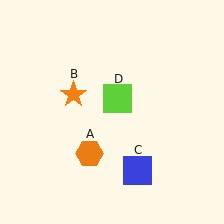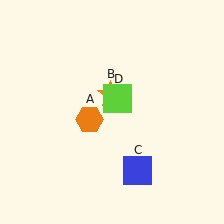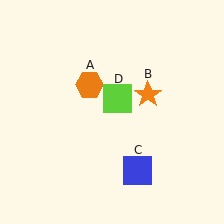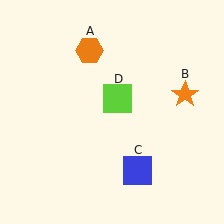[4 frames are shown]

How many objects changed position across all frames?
2 objects changed position: orange hexagon (object A), orange star (object B).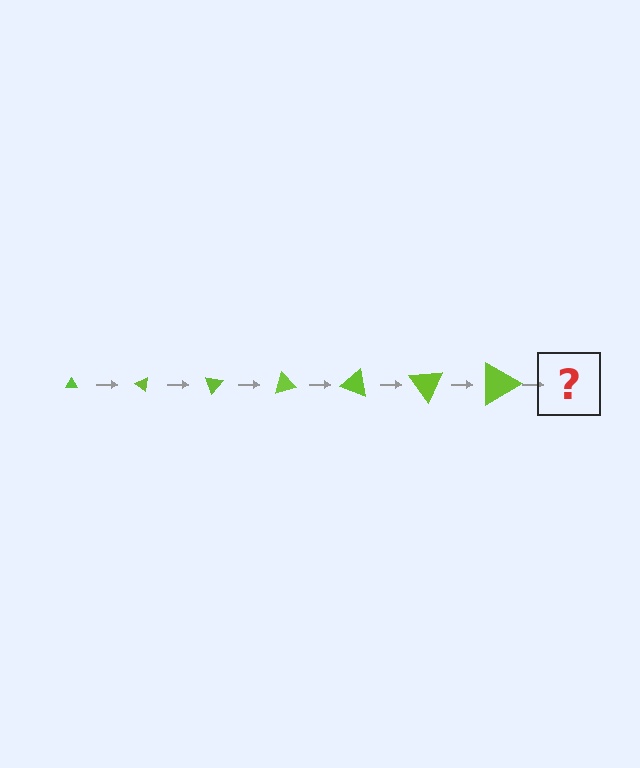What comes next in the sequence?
The next element should be a triangle, larger than the previous one and rotated 245 degrees from the start.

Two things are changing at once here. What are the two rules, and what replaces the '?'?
The two rules are that the triangle grows larger each step and it rotates 35 degrees each step. The '?' should be a triangle, larger than the previous one and rotated 245 degrees from the start.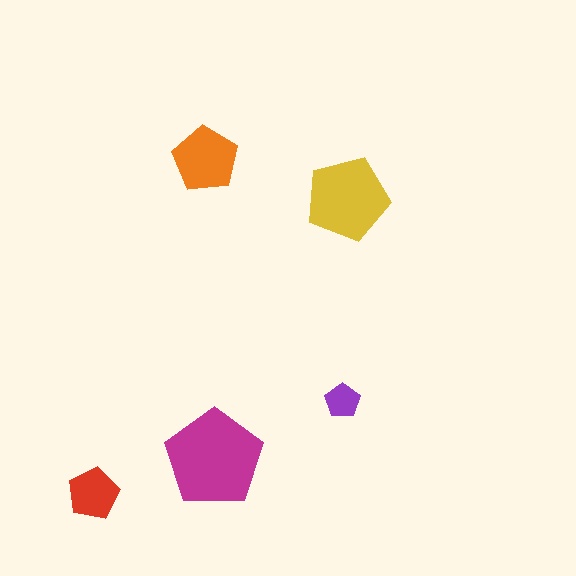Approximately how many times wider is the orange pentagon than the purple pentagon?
About 2 times wider.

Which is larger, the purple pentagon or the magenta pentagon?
The magenta one.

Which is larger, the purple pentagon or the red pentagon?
The red one.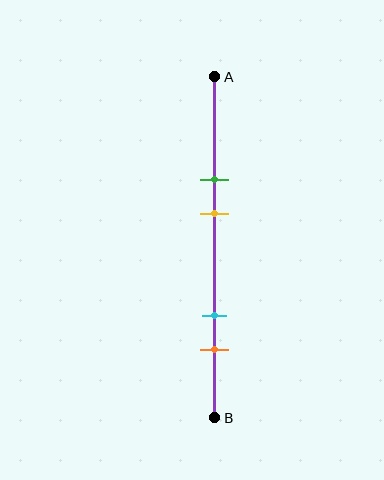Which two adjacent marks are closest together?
The green and yellow marks are the closest adjacent pair.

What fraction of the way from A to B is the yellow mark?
The yellow mark is approximately 40% (0.4) of the way from A to B.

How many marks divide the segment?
There are 4 marks dividing the segment.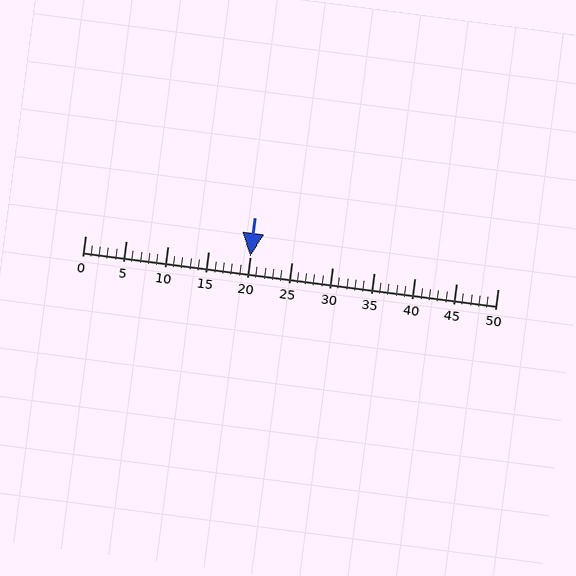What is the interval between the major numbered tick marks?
The major tick marks are spaced 5 units apart.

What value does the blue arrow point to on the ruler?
The blue arrow points to approximately 20.